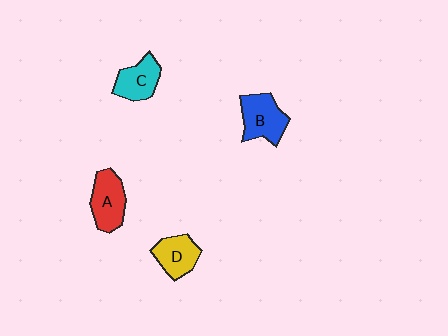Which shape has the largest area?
Shape B (blue).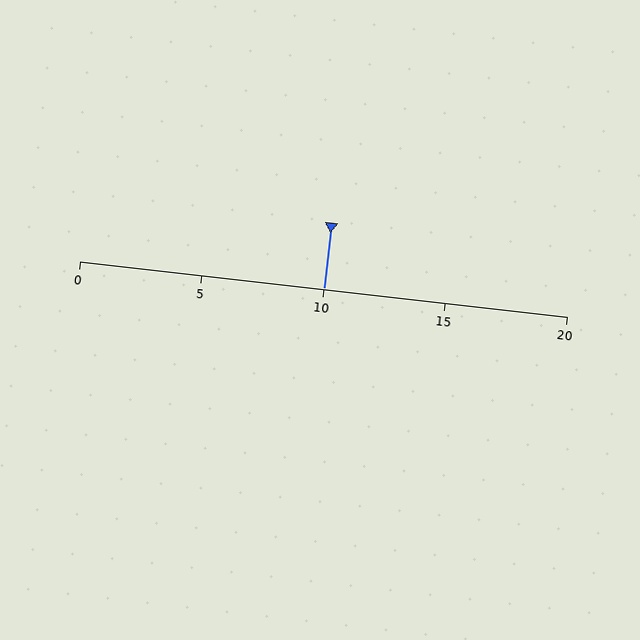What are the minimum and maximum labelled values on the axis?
The axis runs from 0 to 20.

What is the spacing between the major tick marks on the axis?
The major ticks are spaced 5 apart.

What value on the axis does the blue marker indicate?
The marker indicates approximately 10.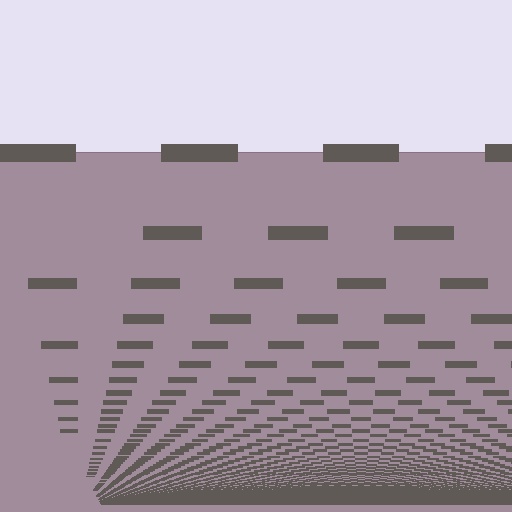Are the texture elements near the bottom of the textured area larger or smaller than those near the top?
Smaller. The gradient is inverted — elements near the bottom are smaller and denser.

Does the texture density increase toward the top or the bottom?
Density increases toward the bottom.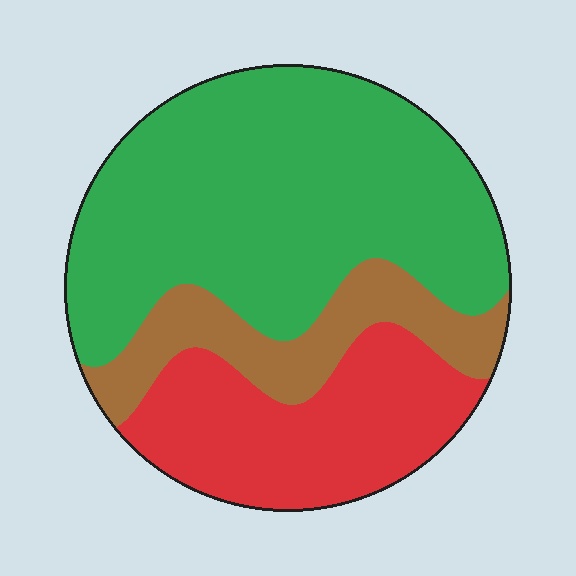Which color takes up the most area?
Green, at roughly 55%.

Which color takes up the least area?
Brown, at roughly 15%.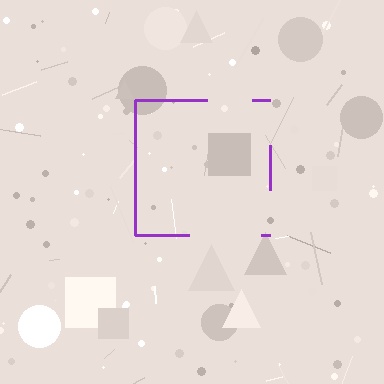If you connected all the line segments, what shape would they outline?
They would outline a square.